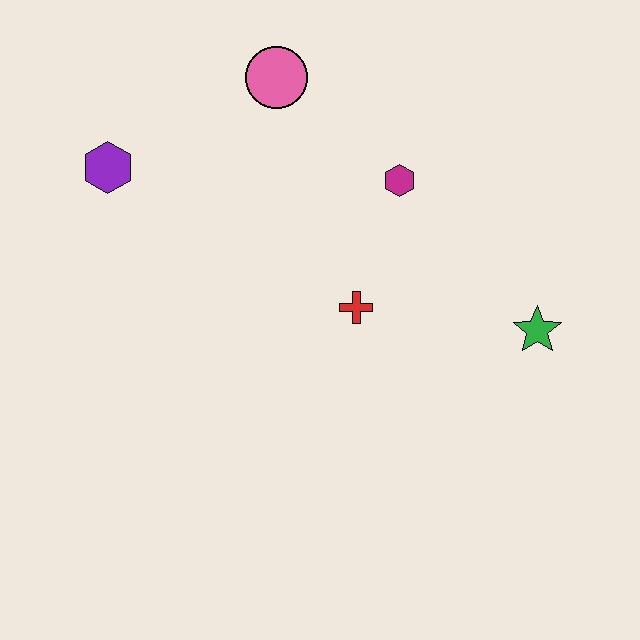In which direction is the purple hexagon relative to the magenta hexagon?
The purple hexagon is to the left of the magenta hexagon.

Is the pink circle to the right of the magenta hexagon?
No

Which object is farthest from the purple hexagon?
The green star is farthest from the purple hexagon.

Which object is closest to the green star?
The red cross is closest to the green star.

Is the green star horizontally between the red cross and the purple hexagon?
No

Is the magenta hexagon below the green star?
No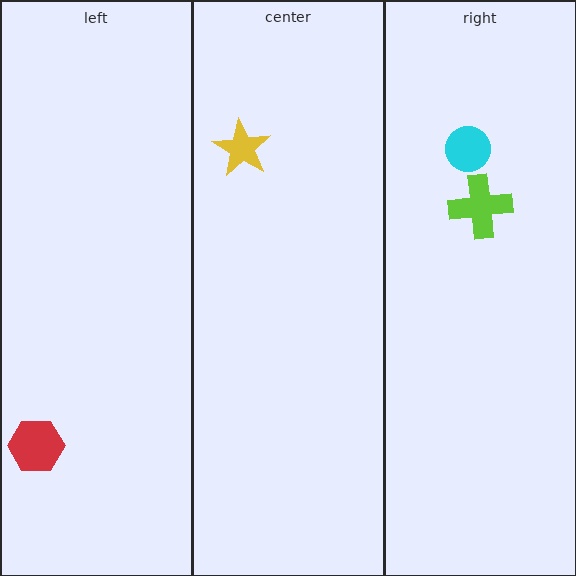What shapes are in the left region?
The red hexagon.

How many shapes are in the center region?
1.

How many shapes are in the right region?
2.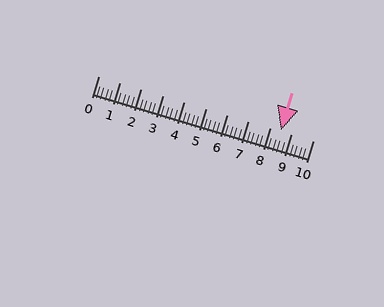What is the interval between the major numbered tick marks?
The major tick marks are spaced 1 units apart.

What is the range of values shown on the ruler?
The ruler shows values from 0 to 10.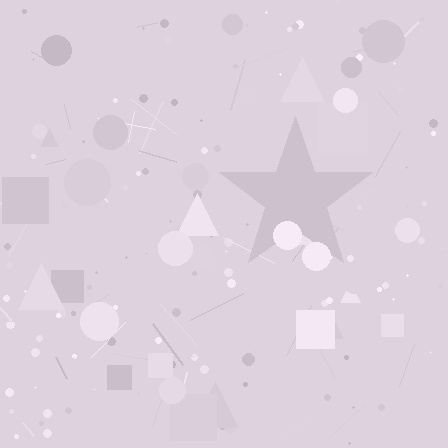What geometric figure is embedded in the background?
A star is embedded in the background.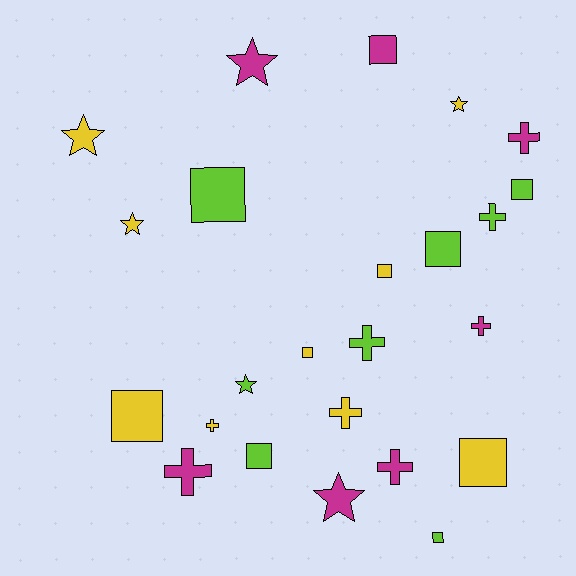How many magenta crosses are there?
There are 4 magenta crosses.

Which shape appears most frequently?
Square, with 10 objects.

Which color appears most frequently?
Yellow, with 9 objects.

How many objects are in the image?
There are 24 objects.